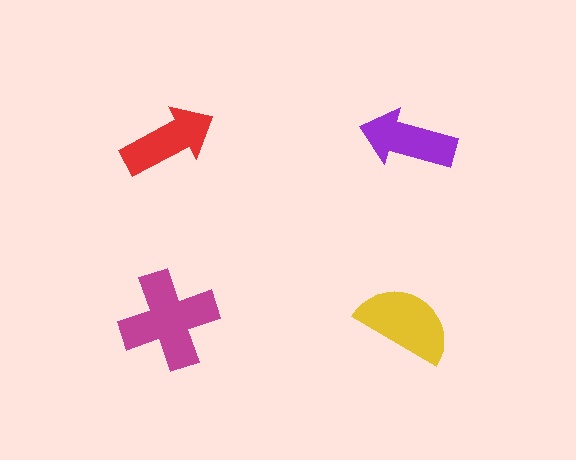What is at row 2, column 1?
A magenta cross.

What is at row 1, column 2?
A purple arrow.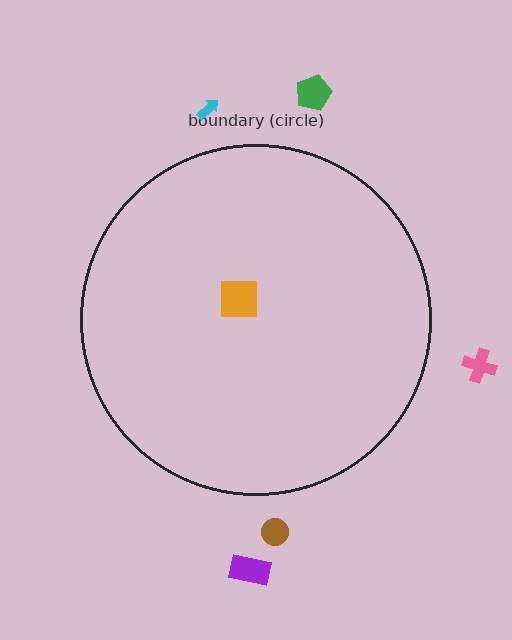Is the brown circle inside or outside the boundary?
Outside.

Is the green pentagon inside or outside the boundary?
Outside.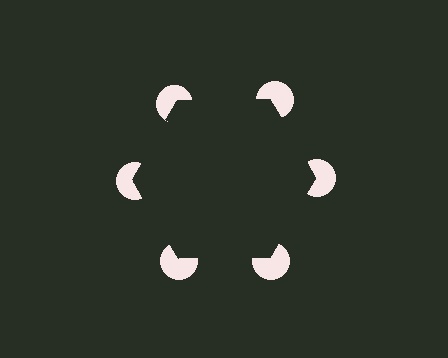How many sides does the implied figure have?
6 sides.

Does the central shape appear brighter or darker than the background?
It typically appears slightly darker than the background, even though no actual brightness change is drawn.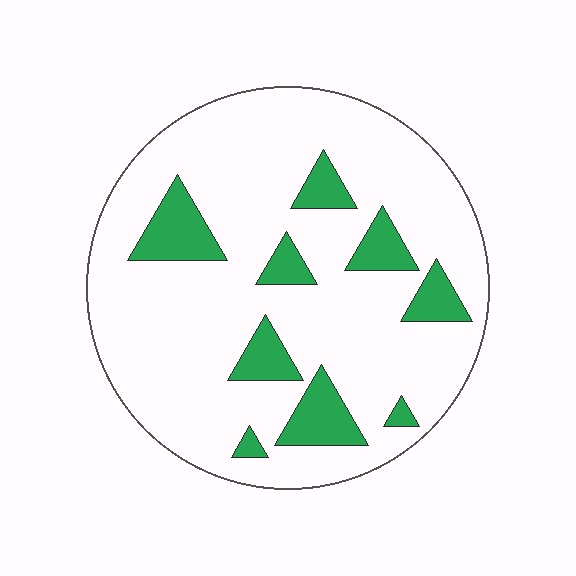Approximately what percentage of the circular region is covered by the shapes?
Approximately 15%.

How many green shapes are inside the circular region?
9.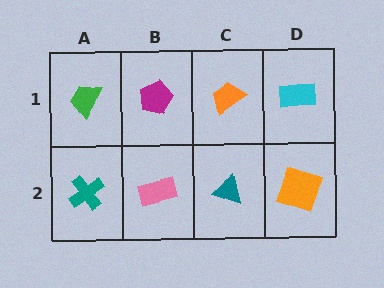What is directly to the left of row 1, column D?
An orange trapezoid.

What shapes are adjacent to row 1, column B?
A pink rectangle (row 2, column B), a green trapezoid (row 1, column A), an orange trapezoid (row 1, column C).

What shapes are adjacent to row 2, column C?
An orange trapezoid (row 1, column C), a pink rectangle (row 2, column B), an orange square (row 2, column D).